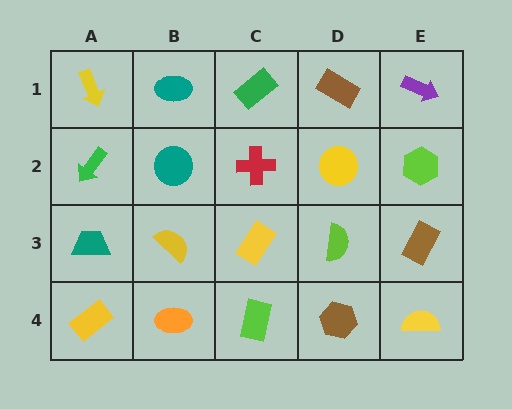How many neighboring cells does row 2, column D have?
4.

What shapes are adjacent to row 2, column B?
A teal ellipse (row 1, column B), a yellow semicircle (row 3, column B), a green arrow (row 2, column A), a red cross (row 2, column C).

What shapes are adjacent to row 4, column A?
A teal trapezoid (row 3, column A), an orange ellipse (row 4, column B).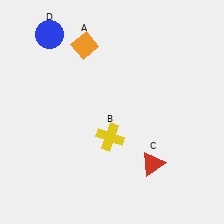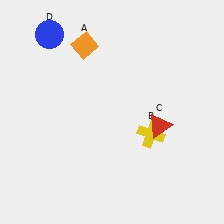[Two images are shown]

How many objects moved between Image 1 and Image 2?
2 objects moved between the two images.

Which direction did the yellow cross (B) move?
The yellow cross (B) moved right.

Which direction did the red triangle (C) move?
The red triangle (C) moved up.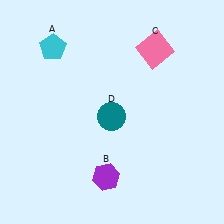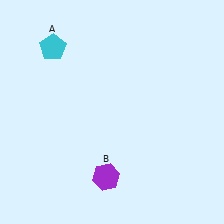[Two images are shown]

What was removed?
The teal circle (D), the pink square (C) were removed in Image 2.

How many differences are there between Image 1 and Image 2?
There are 2 differences between the two images.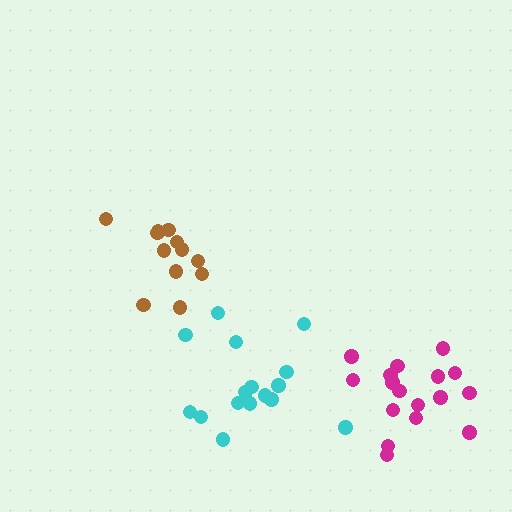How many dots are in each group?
Group 1: 12 dots, Group 2: 17 dots, Group 3: 16 dots (45 total).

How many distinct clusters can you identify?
There are 3 distinct clusters.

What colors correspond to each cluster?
The clusters are colored: brown, magenta, cyan.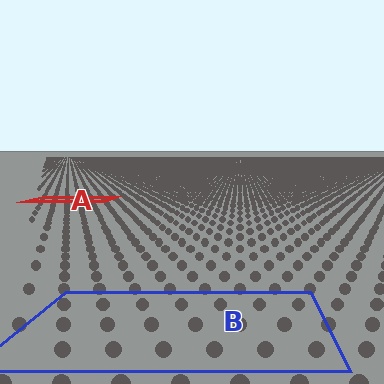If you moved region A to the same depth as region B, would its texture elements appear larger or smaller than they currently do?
They would appear larger. At a closer depth, the same texture elements are projected at a bigger on-screen size.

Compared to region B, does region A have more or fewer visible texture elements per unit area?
Region A has more texture elements per unit area — they are packed more densely because it is farther away.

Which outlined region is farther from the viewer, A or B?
Region A is farther from the viewer — the texture elements inside it appear smaller and more densely packed.